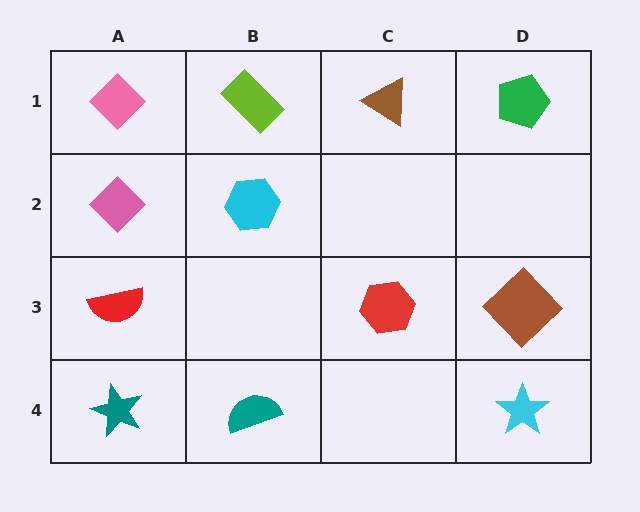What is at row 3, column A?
A red semicircle.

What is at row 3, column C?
A red hexagon.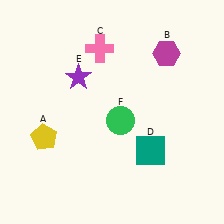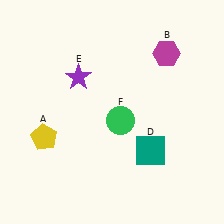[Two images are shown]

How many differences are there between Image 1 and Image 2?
There is 1 difference between the two images.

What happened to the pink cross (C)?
The pink cross (C) was removed in Image 2. It was in the top-left area of Image 1.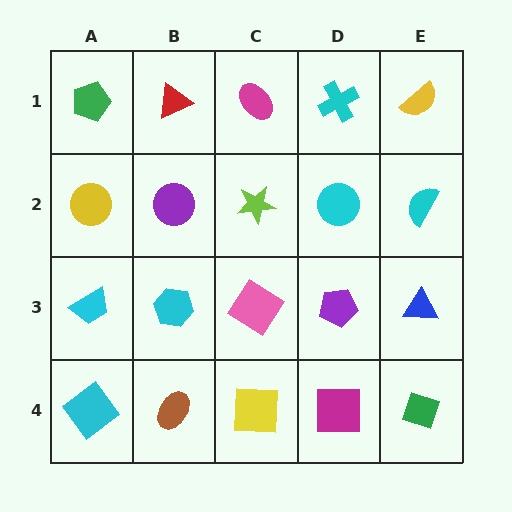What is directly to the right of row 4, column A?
A brown ellipse.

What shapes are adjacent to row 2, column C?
A magenta ellipse (row 1, column C), a pink diamond (row 3, column C), a purple circle (row 2, column B), a cyan circle (row 2, column D).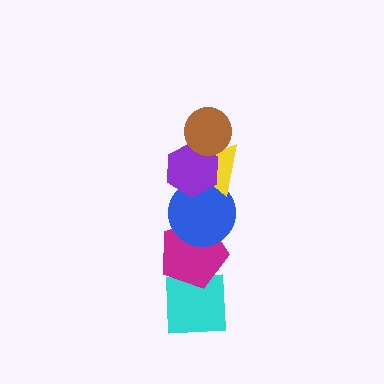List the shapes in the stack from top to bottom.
From top to bottom: the brown circle, the purple hexagon, the yellow triangle, the blue circle, the magenta pentagon, the cyan square.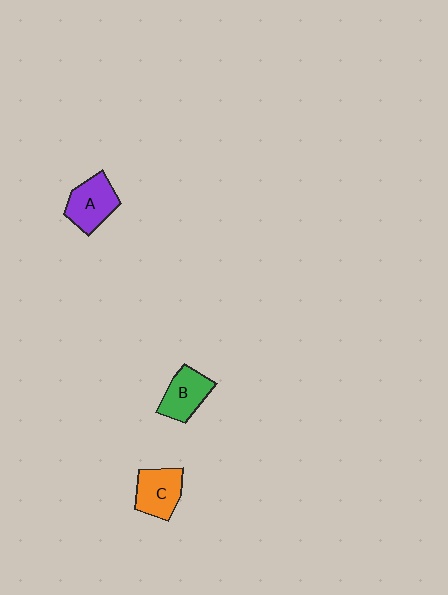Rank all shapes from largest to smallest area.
From largest to smallest: A (purple), C (orange), B (green).